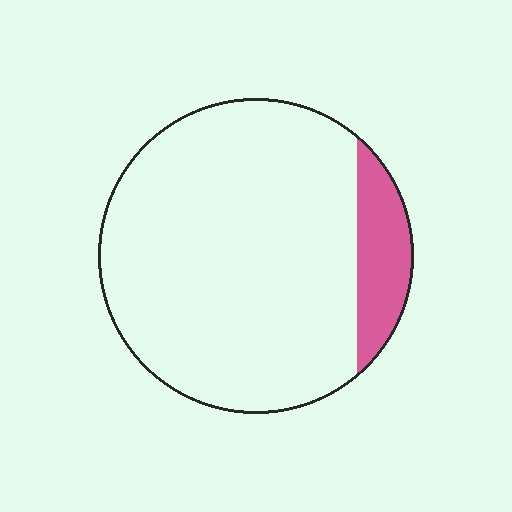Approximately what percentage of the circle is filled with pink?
Approximately 10%.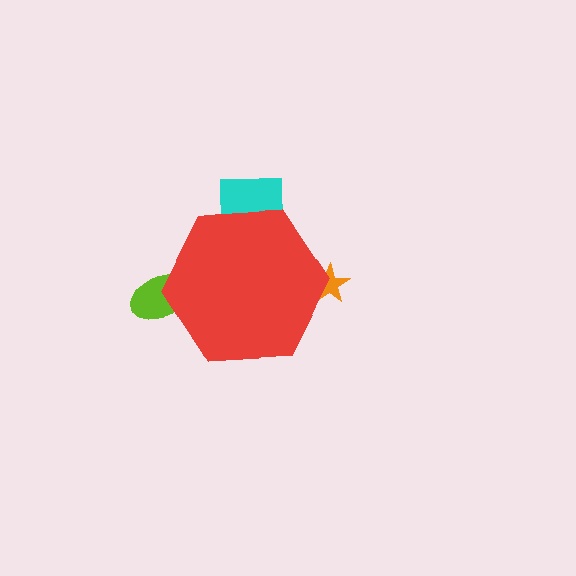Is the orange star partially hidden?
Yes, the orange star is partially hidden behind the red hexagon.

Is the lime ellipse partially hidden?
Yes, the lime ellipse is partially hidden behind the red hexagon.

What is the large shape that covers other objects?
A red hexagon.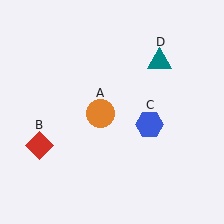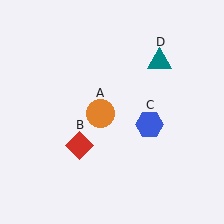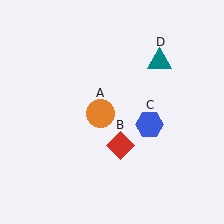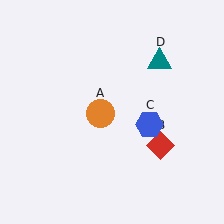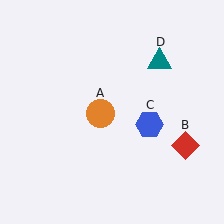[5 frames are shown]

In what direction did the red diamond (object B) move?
The red diamond (object B) moved right.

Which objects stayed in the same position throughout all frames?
Orange circle (object A) and blue hexagon (object C) and teal triangle (object D) remained stationary.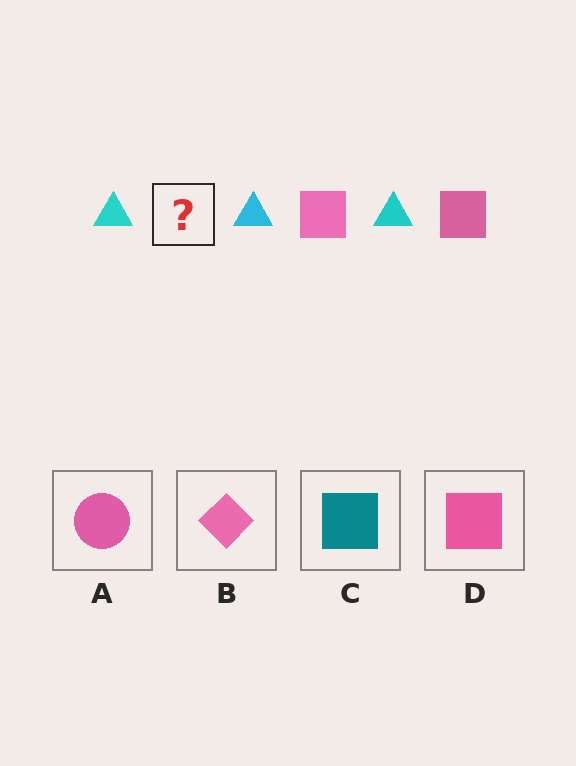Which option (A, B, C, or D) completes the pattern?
D.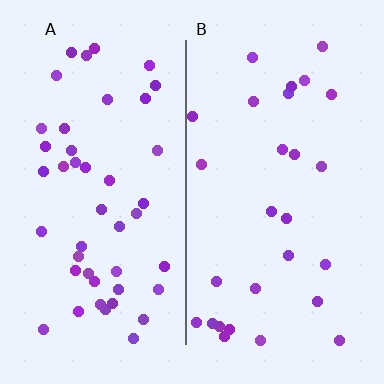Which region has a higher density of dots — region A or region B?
A (the left).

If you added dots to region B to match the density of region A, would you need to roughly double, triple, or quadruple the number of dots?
Approximately double.